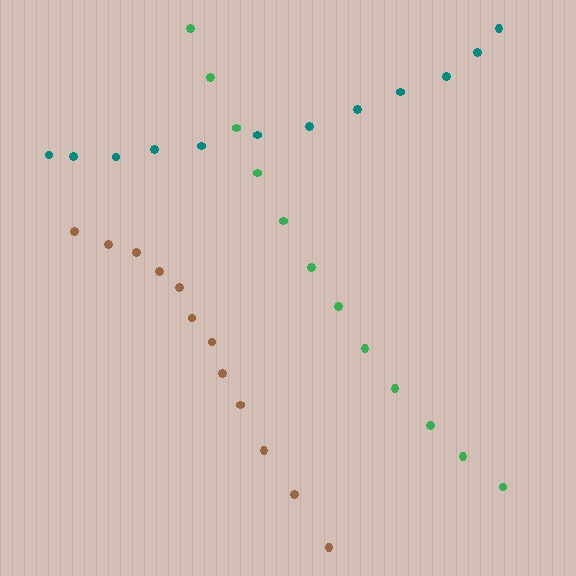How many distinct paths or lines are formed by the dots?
There are 3 distinct paths.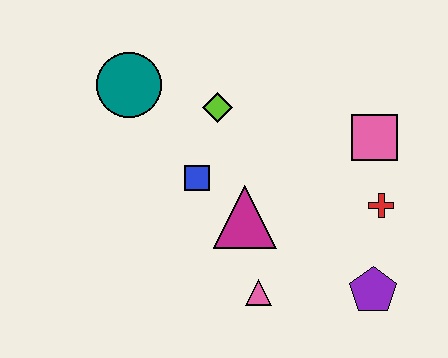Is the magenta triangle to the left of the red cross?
Yes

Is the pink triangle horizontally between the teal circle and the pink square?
Yes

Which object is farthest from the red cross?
The teal circle is farthest from the red cross.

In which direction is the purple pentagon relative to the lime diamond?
The purple pentagon is below the lime diamond.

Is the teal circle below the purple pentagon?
No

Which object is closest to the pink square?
The red cross is closest to the pink square.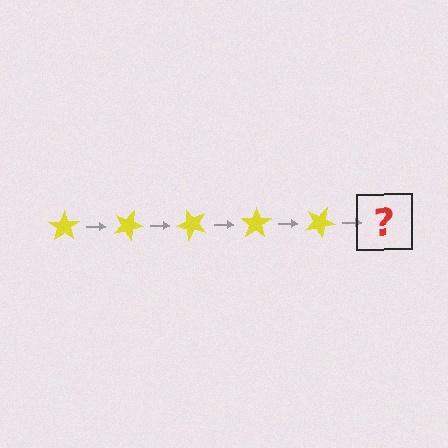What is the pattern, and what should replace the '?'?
The pattern is that the star rotates 25 degrees each step. The '?' should be a yellow star rotated 125 degrees.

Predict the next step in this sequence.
The next step is a yellow star rotated 125 degrees.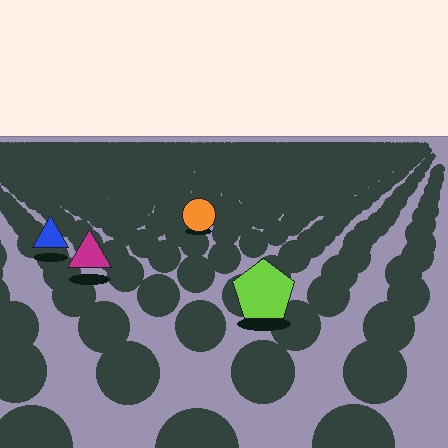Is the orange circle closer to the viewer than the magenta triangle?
No. The magenta triangle is closer — you can tell from the texture gradient: the ground texture is coarser near it.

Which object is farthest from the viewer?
The orange circle is farthest from the viewer. It appears smaller and the ground texture around it is denser.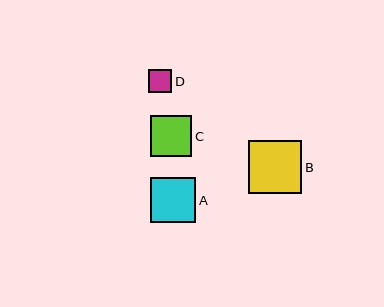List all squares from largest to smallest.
From largest to smallest: B, A, C, D.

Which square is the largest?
Square B is the largest with a size of approximately 53 pixels.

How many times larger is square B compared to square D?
Square B is approximately 2.3 times the size of square D.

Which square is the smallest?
Square D is the smallest with a size of approximately 23 pixels.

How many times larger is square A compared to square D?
Square A is approximately 2.0 times the size of square D.